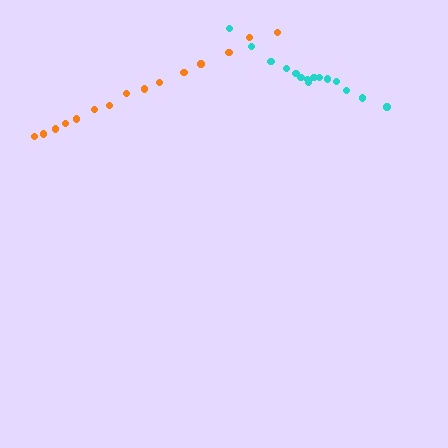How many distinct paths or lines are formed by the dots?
There are 2 distinct paths.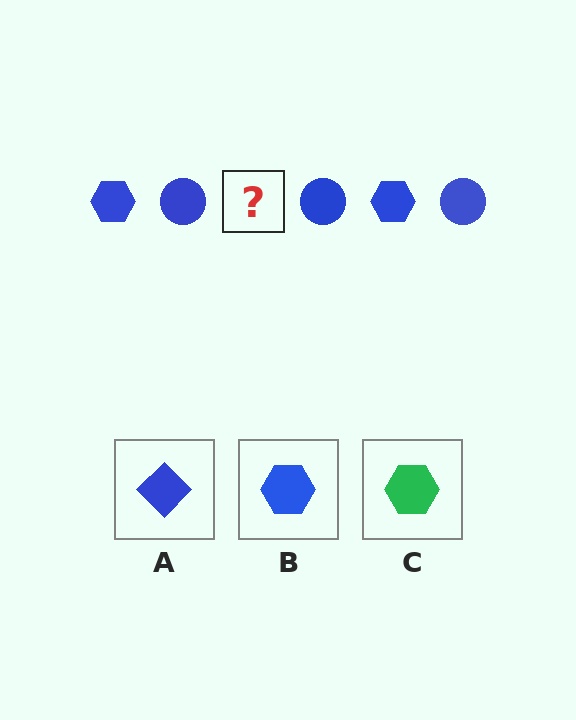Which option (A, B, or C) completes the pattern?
B.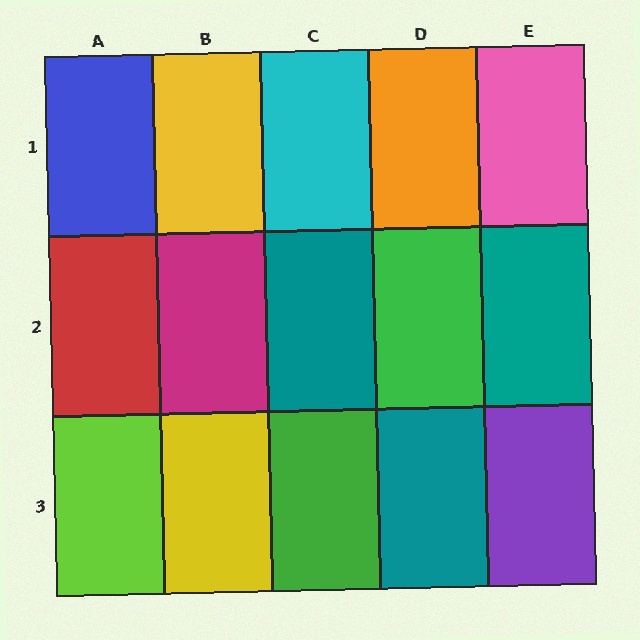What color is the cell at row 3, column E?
Purple.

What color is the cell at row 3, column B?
Yellow.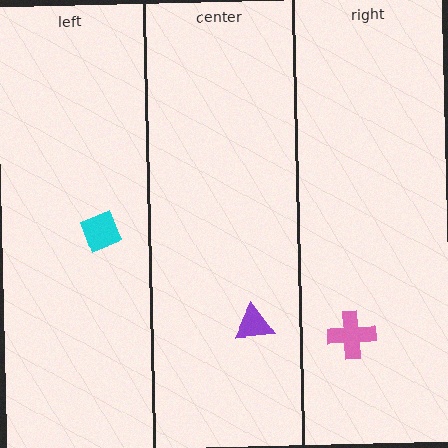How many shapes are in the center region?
1.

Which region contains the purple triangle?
The center region.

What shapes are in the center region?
The purple triangle.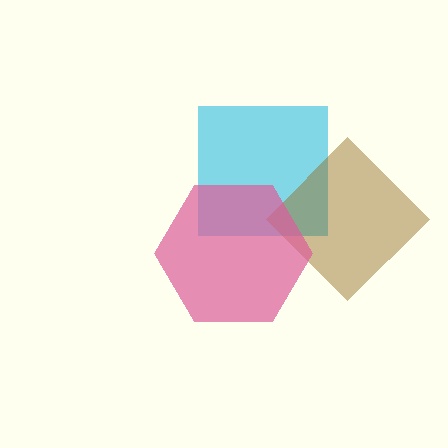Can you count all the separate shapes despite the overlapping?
Yes, there are 3 separate shapes.